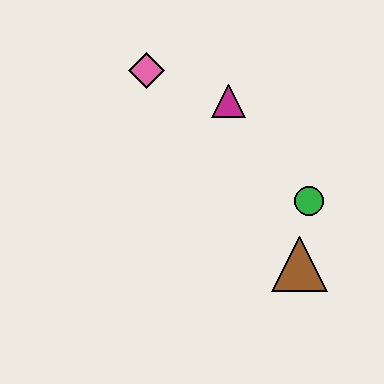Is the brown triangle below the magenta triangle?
Yes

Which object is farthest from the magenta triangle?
The brown triangle is farthest from the magenta triangle.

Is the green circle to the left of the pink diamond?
No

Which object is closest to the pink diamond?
The magenta triangle is closest to the pink diamond.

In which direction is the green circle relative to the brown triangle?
The green circle is above the brown triangle.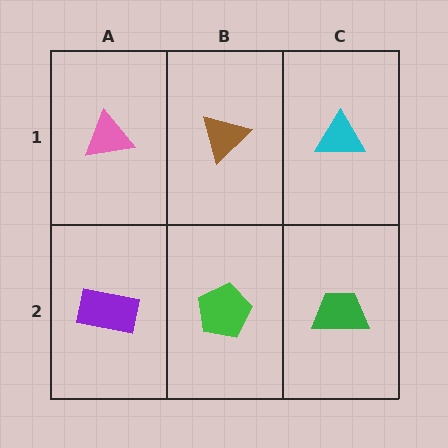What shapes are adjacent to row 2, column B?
A brown triangle (row 1, column B), a purple rectangle (row 2, column A), a green trapezoid (row 2, column C).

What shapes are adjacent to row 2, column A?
A pink triangle (row 1, column A), a green pentagon (row 2, column B).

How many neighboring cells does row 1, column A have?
2.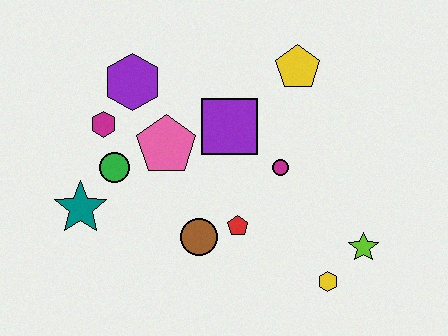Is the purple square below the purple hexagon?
Yes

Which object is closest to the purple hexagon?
The magenta hexagon is closest to the purple hexagon.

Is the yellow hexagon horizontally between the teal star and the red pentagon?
No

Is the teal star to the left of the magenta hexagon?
Yes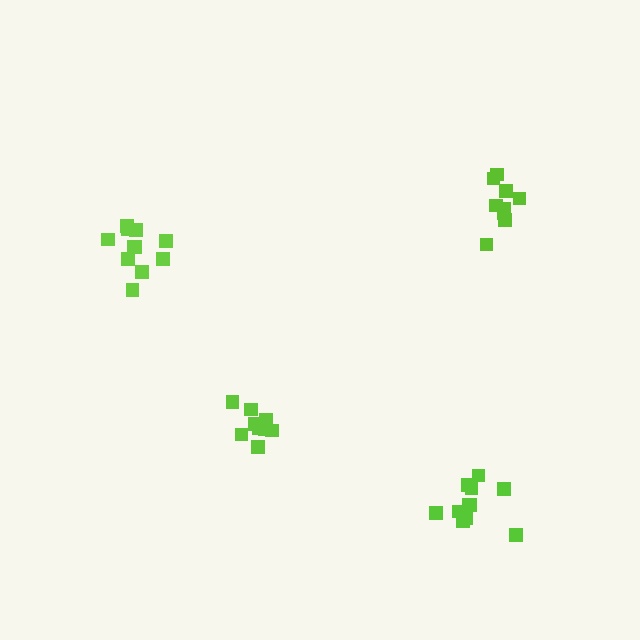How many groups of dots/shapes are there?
There are 4 groups.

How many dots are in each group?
Group 1: 9 dots, Group 2: 9 dots, Group 3: 12 dots, Group 4: 11 dots (41 total).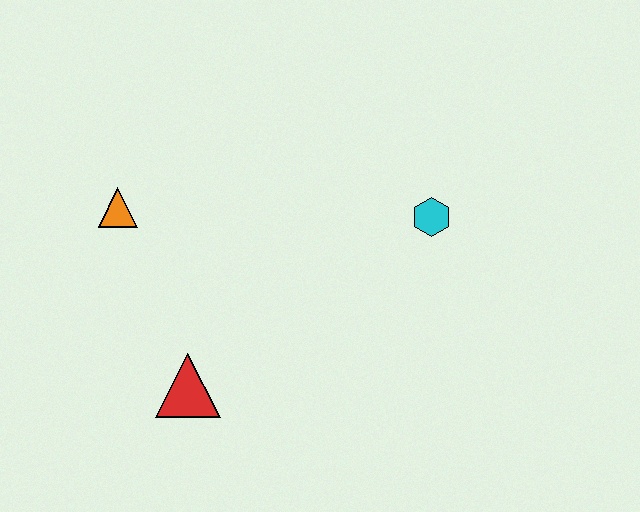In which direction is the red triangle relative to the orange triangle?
The red triangle is below the orange triangle.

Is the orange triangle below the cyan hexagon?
No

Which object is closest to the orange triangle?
The red triangle is closest to the orange triangle.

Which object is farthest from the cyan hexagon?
The orange triangle is farthest from the cyan hexagon.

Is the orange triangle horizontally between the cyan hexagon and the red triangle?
No